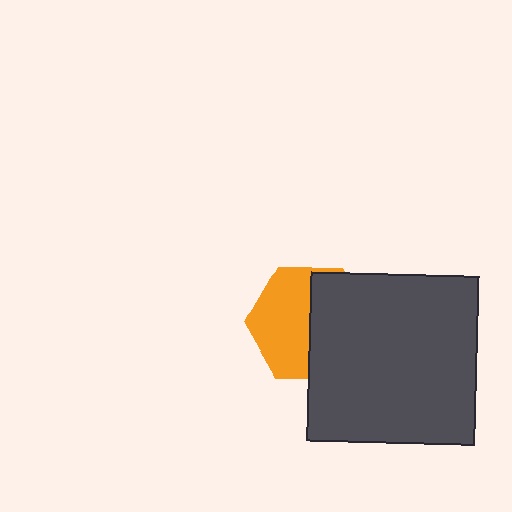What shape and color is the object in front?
The object in front is a dark gray square.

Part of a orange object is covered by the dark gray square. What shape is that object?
It is a hexagon.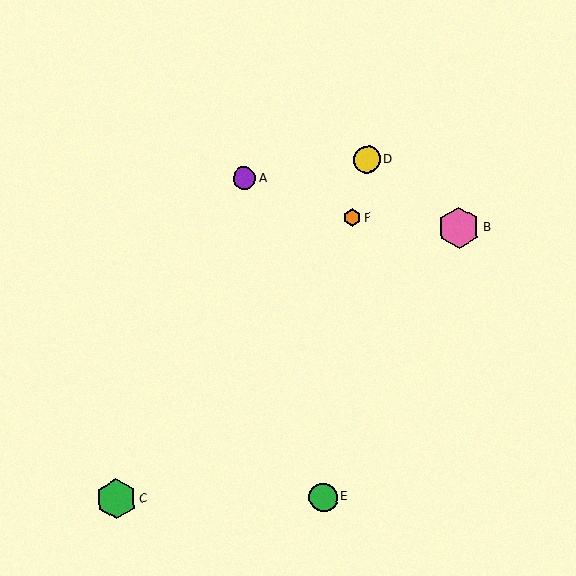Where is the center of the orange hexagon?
The center of the orange hexagon is at (352, 218).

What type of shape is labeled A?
Shape A is a purple circle.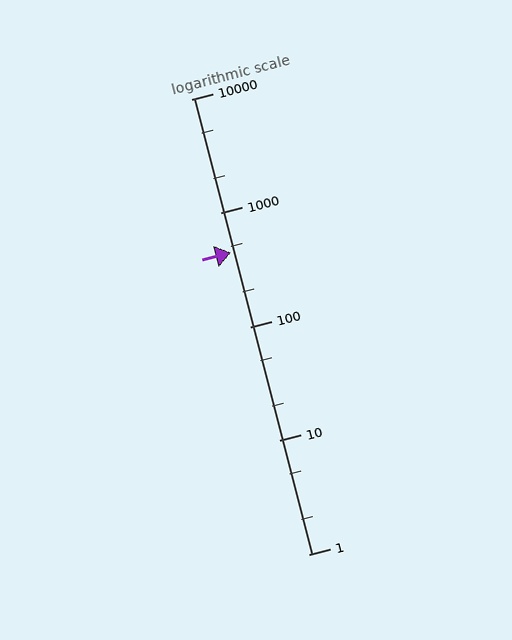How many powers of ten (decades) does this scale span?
The scale spans 4 decades, from 1 to 10000.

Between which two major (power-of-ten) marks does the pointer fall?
The pointer is between 100 and 1000.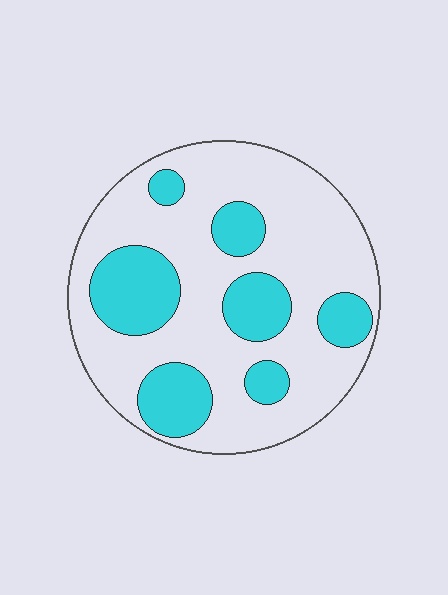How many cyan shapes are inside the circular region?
7.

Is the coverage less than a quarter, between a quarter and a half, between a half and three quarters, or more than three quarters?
Between a quarter and a half.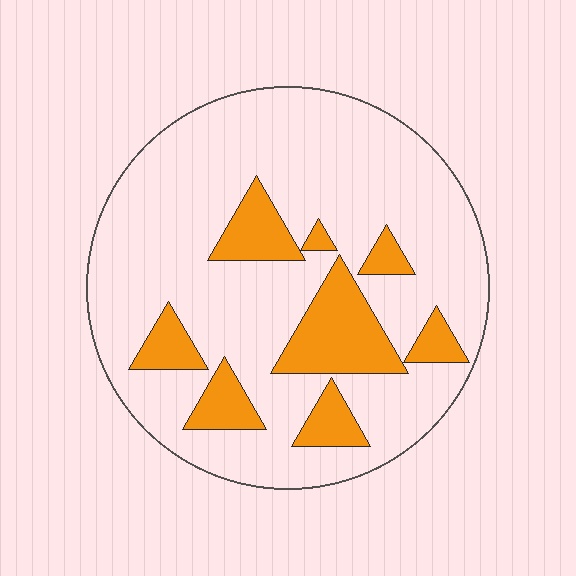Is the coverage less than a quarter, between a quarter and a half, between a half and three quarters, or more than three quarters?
Less than a quarter.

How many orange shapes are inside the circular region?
8.